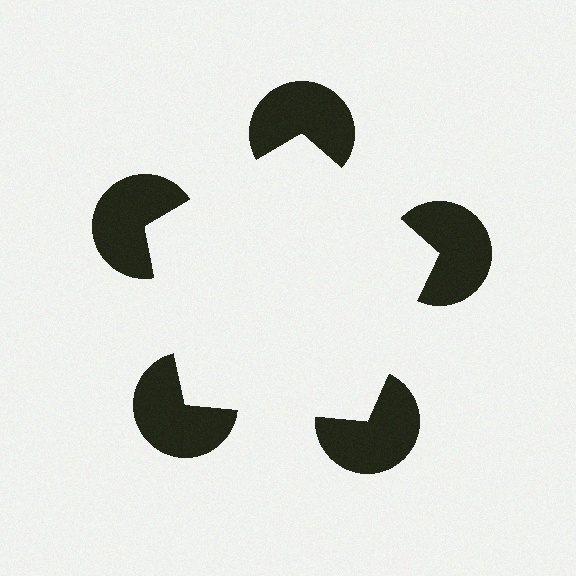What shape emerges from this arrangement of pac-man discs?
An illusory pentagon — its edges are inferred from the aligned wedge cuts in the pac-man discs, not physically drawn.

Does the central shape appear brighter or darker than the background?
It typically appears slightly brighter than the background, even though no actual brightness change is drawn.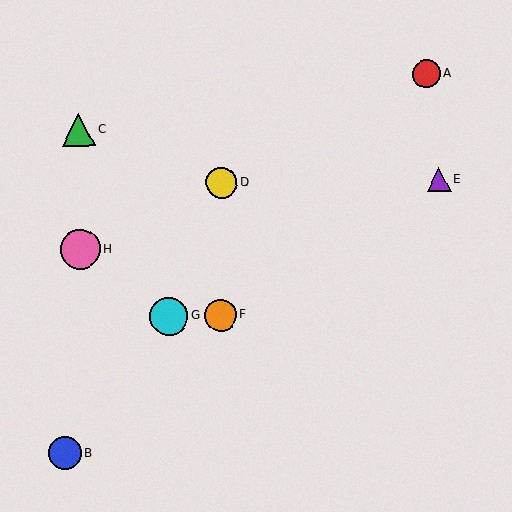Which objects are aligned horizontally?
Objects F, G are aligned horizontally.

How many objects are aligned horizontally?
2 objects (F, G) are aligned horizontally.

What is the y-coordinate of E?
Object E is at y≈180.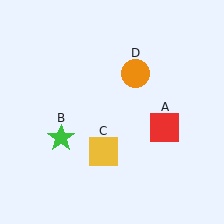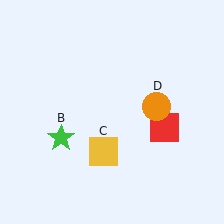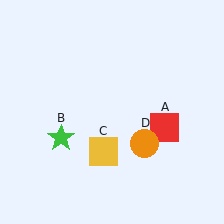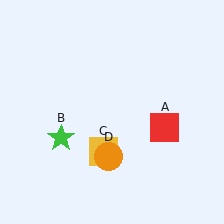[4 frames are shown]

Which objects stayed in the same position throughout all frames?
Red square (object A) and green star (object B) and yellow square (object C) remained stationary.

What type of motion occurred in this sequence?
The orange circle (object D) rotated clockwise around the center of the scene.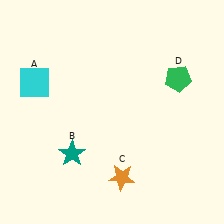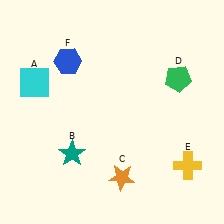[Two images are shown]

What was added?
A yellow cross (E), a blue hexagon (F) were added in Image 2.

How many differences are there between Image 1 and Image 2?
There are 2 differences between the two images.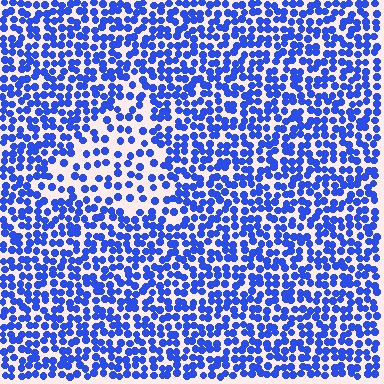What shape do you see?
I see a triangle.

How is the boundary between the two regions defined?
The boundary is defined by a change in element density (approximately 1.9x ratio). All elements are the same color, size, and shape.